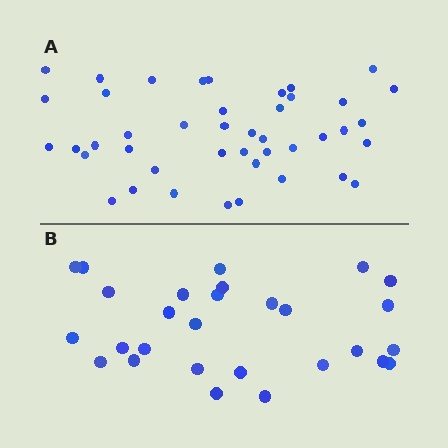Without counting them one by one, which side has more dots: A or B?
Region A (the top region) has more dots.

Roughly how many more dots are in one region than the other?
Region A has approximately 15 more dots than region B.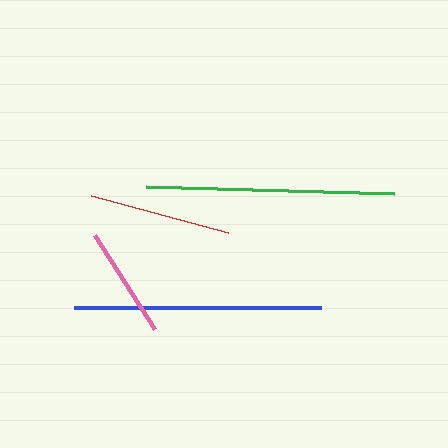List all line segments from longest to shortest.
From longest to shortest: green, blue, red, pink.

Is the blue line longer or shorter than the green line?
The green line is longer than the blue line.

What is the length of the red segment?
The red segment is approximately 142 pixels long.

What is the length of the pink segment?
The pink segment is approximately 111 pixels long.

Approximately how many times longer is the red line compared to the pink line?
The red line is approximately 1.3 times the length of the pink line.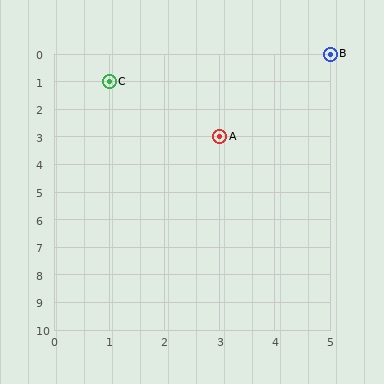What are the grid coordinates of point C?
Point C is at grid coordinates (1, 1).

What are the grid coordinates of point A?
Point A is at grid coordinates (3, 3).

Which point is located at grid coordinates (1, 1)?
Point C is at (1, 1).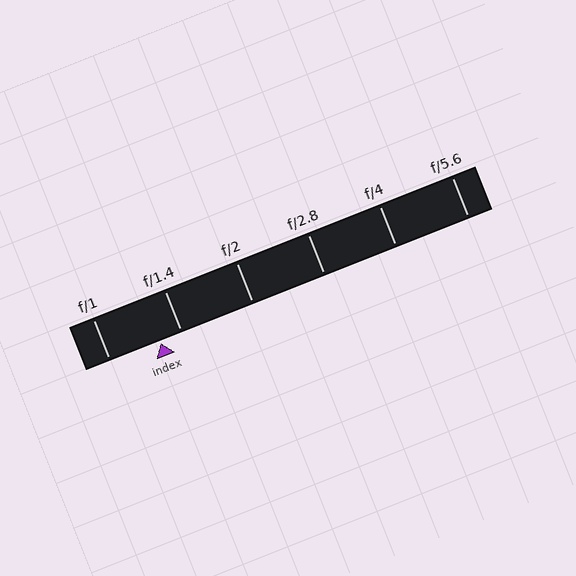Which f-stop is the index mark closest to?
The index mark is closest to f/1.4.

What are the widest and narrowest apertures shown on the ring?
The widest aperture shown is f/1 and the narrowest is f/5.6.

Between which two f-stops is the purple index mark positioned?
The index mark is between f/1 and f/1.4.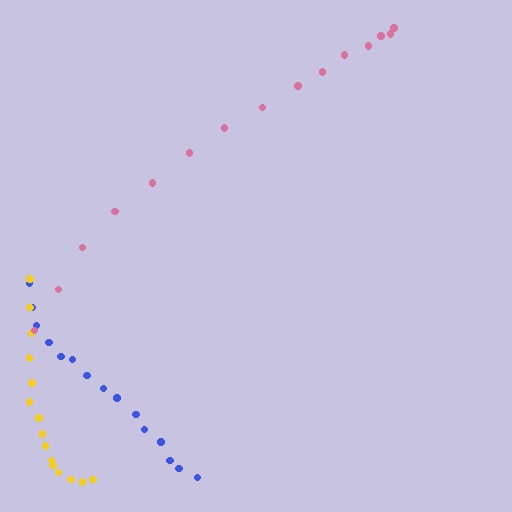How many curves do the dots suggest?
There are 3 distinct paths.